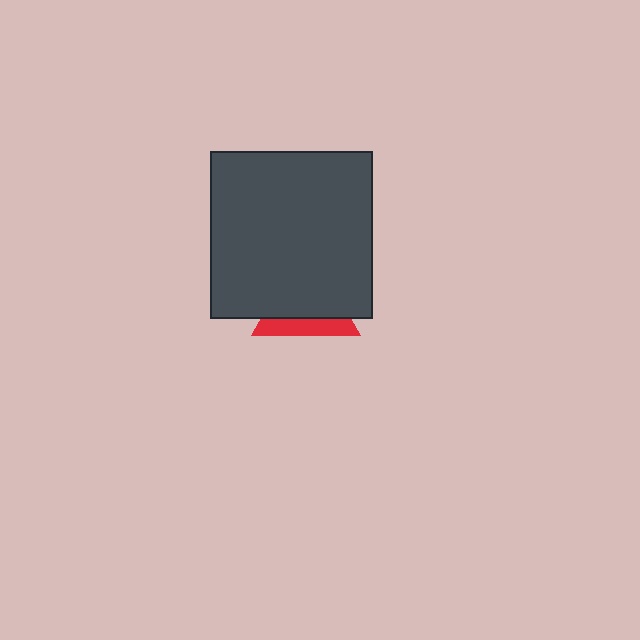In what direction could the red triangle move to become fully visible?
The red triangle could move down. That would shift it out from behind the dark gray rectangle entirely.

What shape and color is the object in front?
The object in front is a dark gray rectangle.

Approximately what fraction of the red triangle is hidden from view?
Roughly 69% of the red triangle is hidden behind the dark gray rectangle.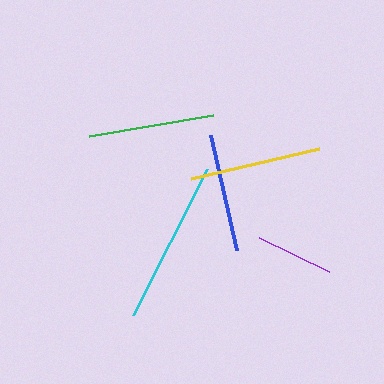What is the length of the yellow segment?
The yellow segment is approximately 132 pixels long.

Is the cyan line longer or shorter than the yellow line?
The cyan line is longer than the yellow line.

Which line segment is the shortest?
The purple line is the shortest at approximately 78 pixels.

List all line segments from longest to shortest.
From longest to shortest: cyan, yellow, green, blue, purple.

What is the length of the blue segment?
The blue segment is approximately 117 pixels long.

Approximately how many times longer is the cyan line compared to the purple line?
The cyan line is approximately 2.1 times the length of the purple line.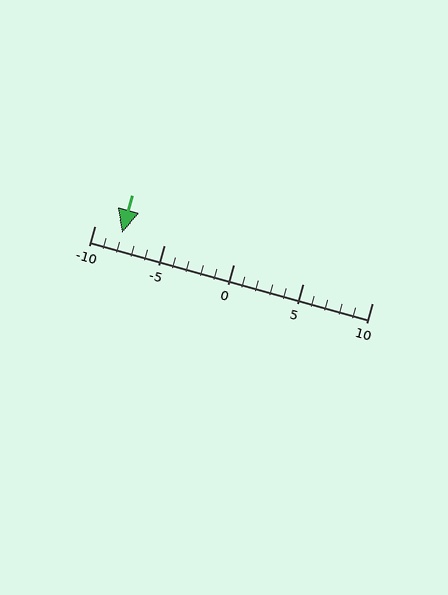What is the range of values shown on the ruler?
The ruler shows values from -10 to 10.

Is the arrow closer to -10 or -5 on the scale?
The arrow is closer to -10.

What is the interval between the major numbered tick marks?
The major tick marks are spaced 5 units apart.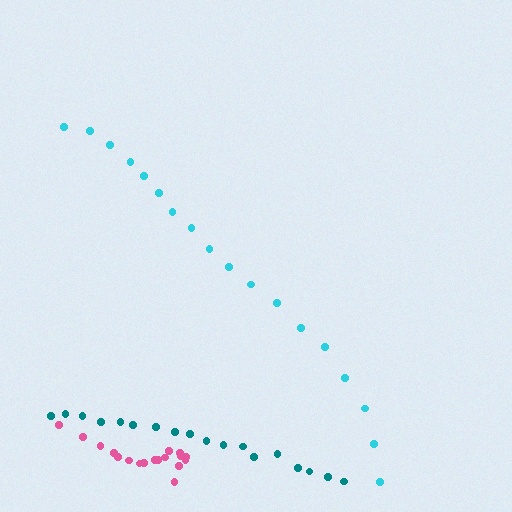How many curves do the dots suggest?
There are 3 distinct paths.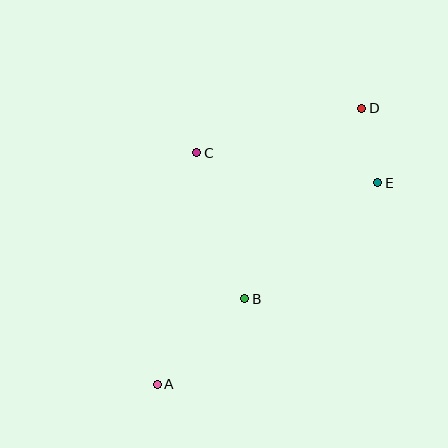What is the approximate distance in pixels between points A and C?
The distance between A and C is approximately 235 pixels.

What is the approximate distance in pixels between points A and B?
The distance between A and B is approximately 122 pixels.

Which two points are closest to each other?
Points D and E are closest to each other.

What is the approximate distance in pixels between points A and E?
The distance between A and E is approximately 299 pixels.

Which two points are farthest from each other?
Points A and D are farthest from each other.